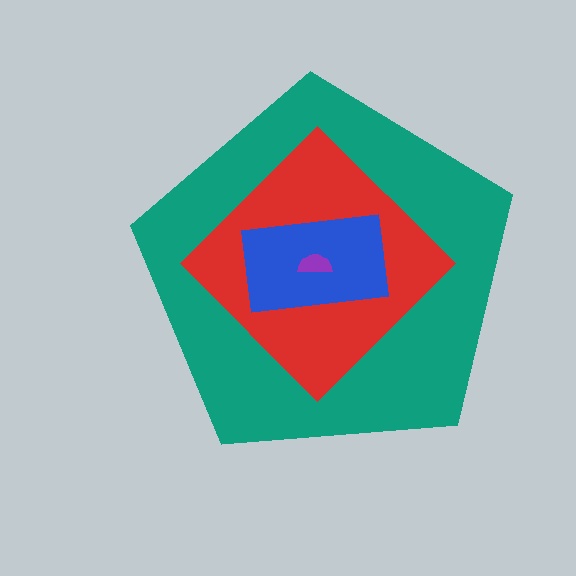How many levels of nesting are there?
4.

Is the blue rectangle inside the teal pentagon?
Yes.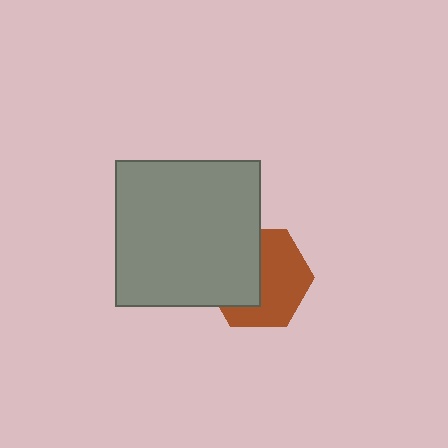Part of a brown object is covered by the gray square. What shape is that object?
It is a hexagon.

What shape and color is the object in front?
The object in front is a gray square.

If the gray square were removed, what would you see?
You would see the complete brown hexagon.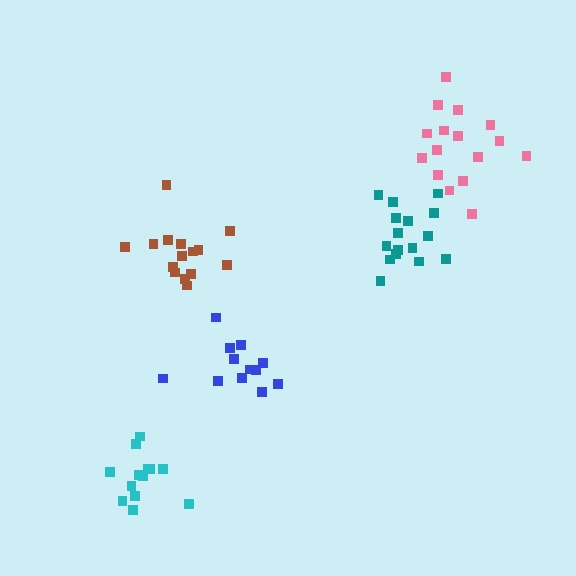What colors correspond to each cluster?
The clusters are colored: blue, cyan, teal, pink, brown.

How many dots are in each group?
Group 1: 12 dots, Group 2: 13 dots, Group 3: 16 dots, Group 4: 16 dots, Group 5: 15 dots (72 total).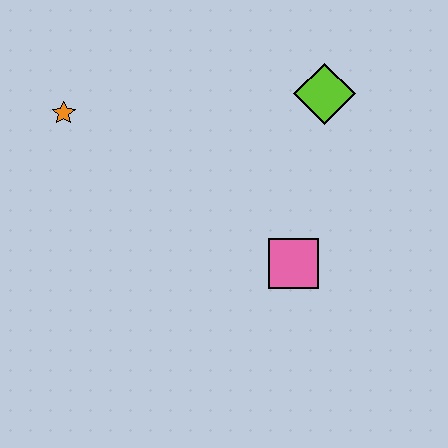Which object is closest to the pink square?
The lime diamond is closest to the pink square.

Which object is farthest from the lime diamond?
The orange star is farthest from the lime diamond.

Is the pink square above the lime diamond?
No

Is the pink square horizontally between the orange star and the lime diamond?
Yes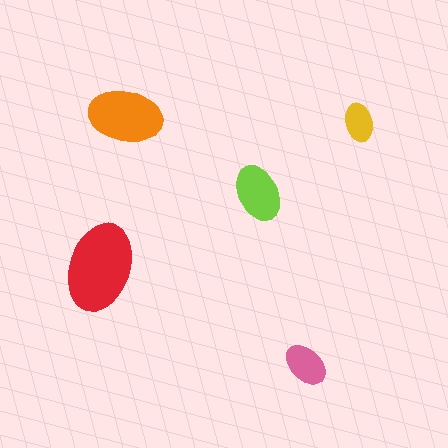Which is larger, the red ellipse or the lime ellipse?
The red one.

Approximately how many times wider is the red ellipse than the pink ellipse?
About 2 times wider.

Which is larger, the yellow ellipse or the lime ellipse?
The lime one.